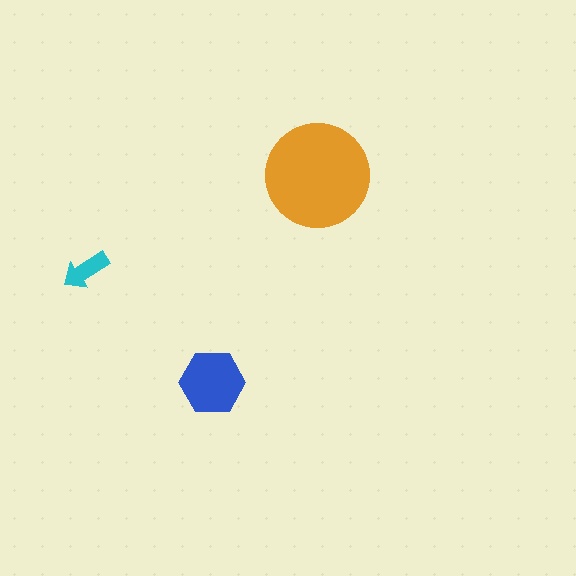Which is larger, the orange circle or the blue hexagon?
The orange circle.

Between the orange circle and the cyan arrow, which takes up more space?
The orange circle.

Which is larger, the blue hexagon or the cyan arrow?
The blue hexagon.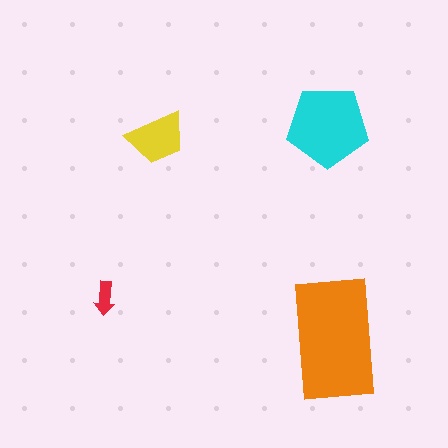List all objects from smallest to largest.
The red arrow, the yellow trapezoid, the cyan pentagon, the orange rectangle.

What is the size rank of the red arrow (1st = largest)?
4th.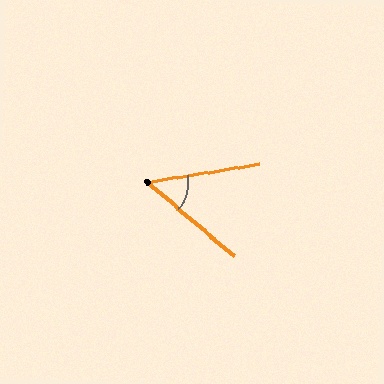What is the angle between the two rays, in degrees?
Approximately 50 degrees.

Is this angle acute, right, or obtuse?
It is acute.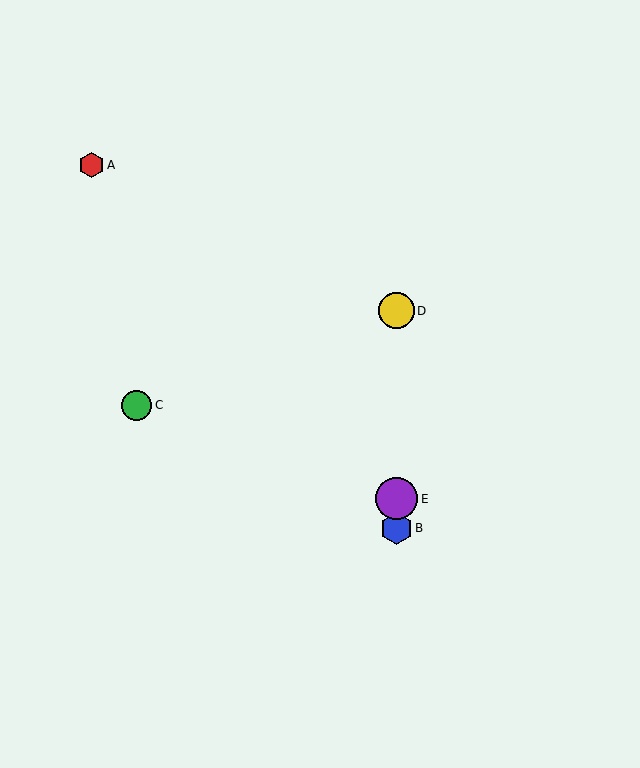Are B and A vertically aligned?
No, B is at x≈396 and A is at x≈91.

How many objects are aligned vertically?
3 objects (B, D, E) are aligned vertically.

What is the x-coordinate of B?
Object B is at x≈396.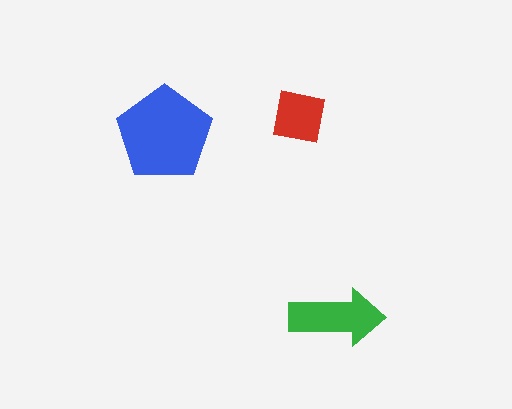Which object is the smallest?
The red square.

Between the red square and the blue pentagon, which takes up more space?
The blue pentagon.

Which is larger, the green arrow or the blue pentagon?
The blue pentagon.